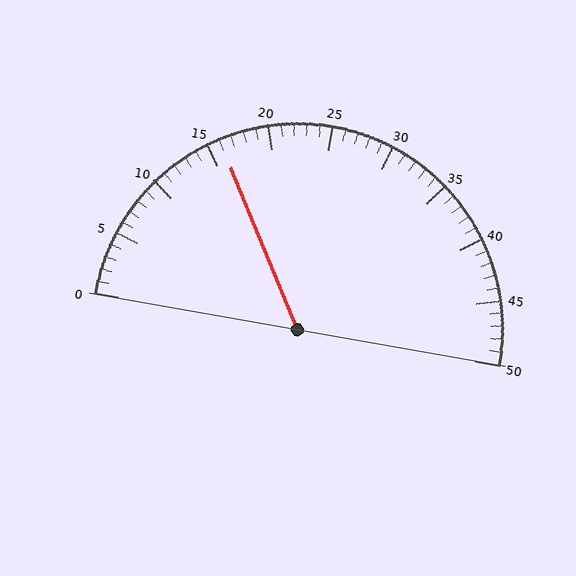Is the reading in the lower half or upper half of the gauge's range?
The reading is in the lower half of the range (0 to 50).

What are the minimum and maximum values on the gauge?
The gauge ranges from 0 to 50.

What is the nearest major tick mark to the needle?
The nearest major tick mark is 15.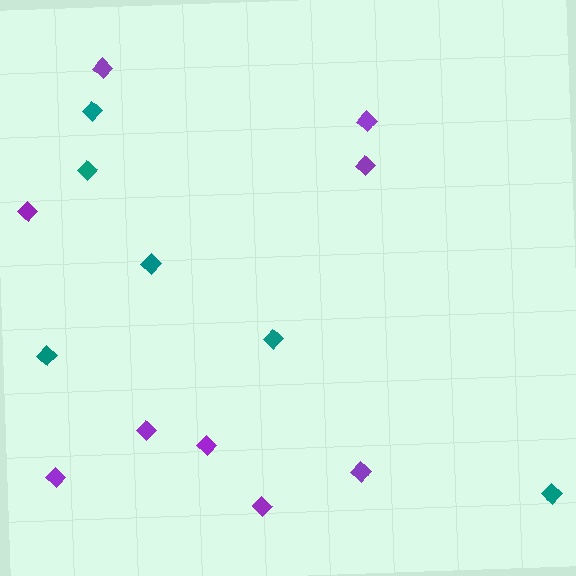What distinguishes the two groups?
There are 2 groups: one group of purple diamonds (9) and one group of teal diamonds (6).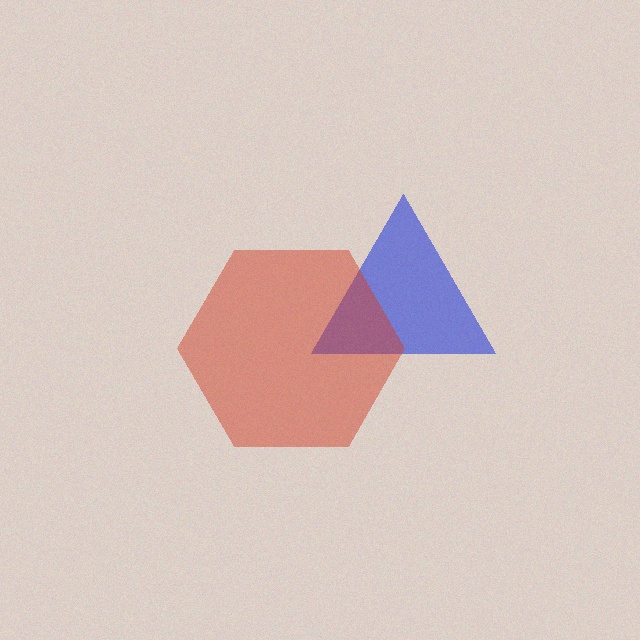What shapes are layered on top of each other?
The layered shapes are: a blue triangle, a red hexagon.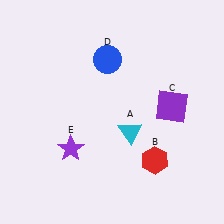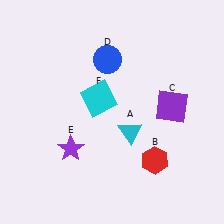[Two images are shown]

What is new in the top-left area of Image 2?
A cyan square (F) was added in the top-left area of Image 2.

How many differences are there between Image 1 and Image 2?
There is 1 difference between the two images.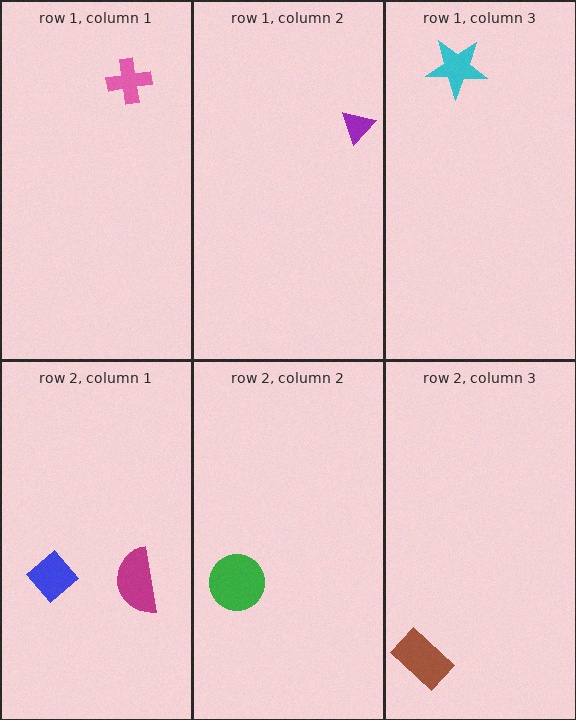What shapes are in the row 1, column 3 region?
The cyan star.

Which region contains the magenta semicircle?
The row 2, column 1 region.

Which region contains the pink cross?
The row 1, column 1 region.